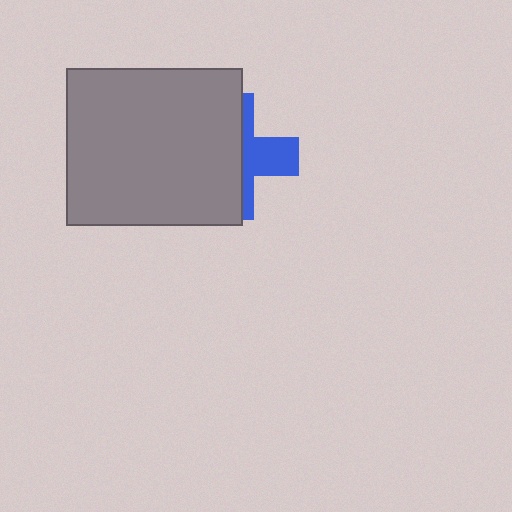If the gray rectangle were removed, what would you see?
You would see the complete blue cross.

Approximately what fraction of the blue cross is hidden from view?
Roughly 63% of the blue cross is hidden behind the gray rectangle.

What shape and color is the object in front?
The object in front is a gray rectangle.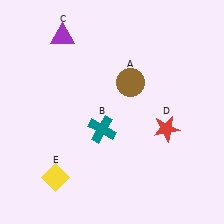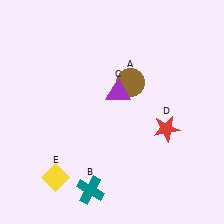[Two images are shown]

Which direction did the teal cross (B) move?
The teal cross (B) moved down.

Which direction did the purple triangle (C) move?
The purple triangle (C) moved down.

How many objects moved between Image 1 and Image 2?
2 objects moved between the two images.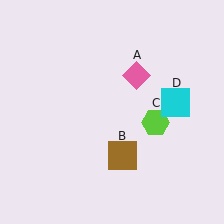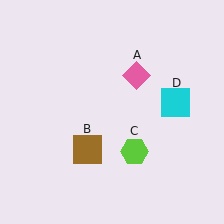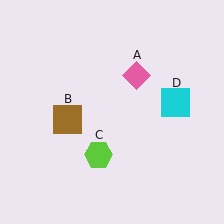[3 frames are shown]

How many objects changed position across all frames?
2 objects changed position: brown square (object B), lime hexagon (object C).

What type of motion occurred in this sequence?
The brown square (object B), lime hexagon (object C) rotated clockwise around the center of the scene.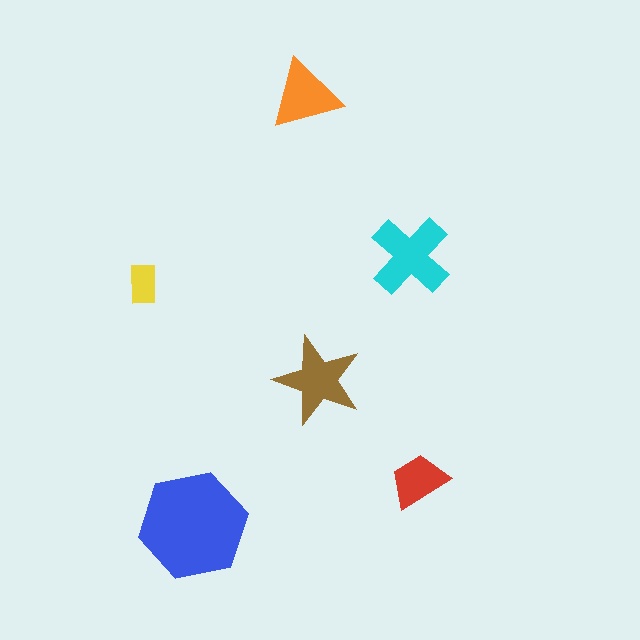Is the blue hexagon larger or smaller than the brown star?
Larger.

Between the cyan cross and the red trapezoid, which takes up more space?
The cyan cross.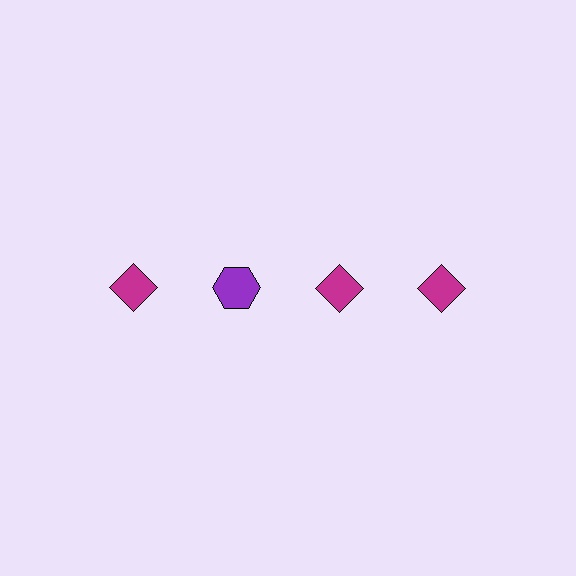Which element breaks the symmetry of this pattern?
The purple hexagon in the top row, second from left column breaks the symmetry. All other shapes are magenta diamonds.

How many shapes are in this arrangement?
There are 4 shapes arranged in a grid pattern.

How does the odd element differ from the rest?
It differs in both color (purple instead of magenta) and shape (hexagon instead of diamond).